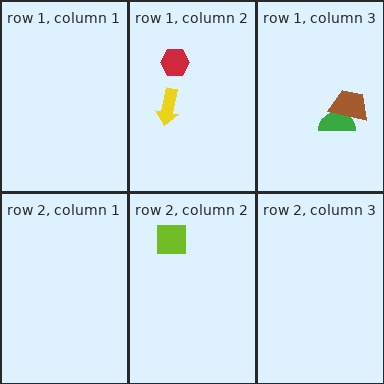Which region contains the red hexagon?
The row 1, column 2 region.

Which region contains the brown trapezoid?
The row 1, column 3 region.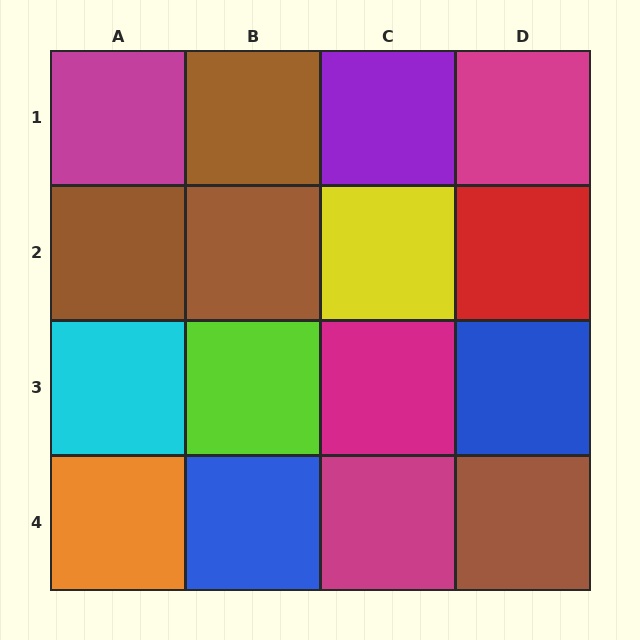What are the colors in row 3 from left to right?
Cyan, lime, magenta, blue.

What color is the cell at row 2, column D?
Red.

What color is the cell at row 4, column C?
Magenta.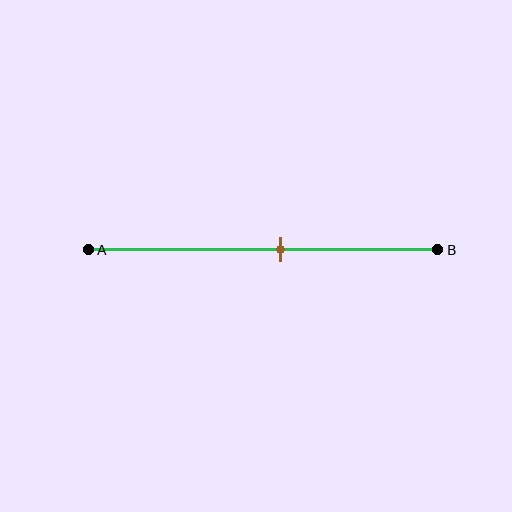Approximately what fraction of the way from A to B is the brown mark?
The brown mark is approximately 55% of the way from A to B.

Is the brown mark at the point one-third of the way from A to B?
No, the mark is at about 55% from A, not at the 33% one-third point.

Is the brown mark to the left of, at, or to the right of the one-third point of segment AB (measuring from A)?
The brown mark is to the right of the one-third point of segment AB.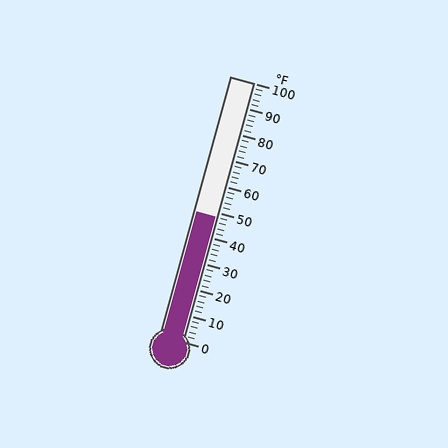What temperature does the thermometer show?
The thermometer shows approximately 48°F.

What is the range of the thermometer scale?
The thermometer scale ranges from 0°F to 100°F.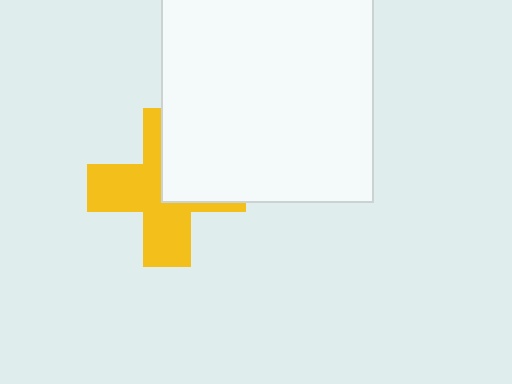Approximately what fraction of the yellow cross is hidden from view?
Roughly 39% of the yellow cross is hidden behind the white square.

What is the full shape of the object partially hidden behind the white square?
The partially hidden object is a yellow cross.